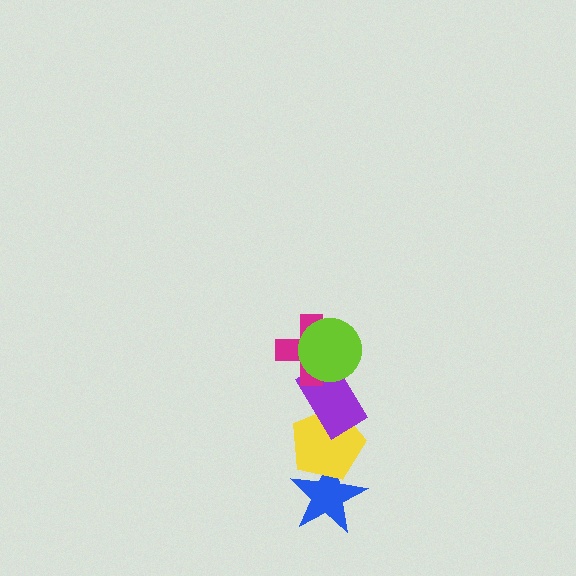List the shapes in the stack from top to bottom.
From top to bottom: the lime circle, the magenta cross, the purple rectangle, the yellow pentagon, the blue star.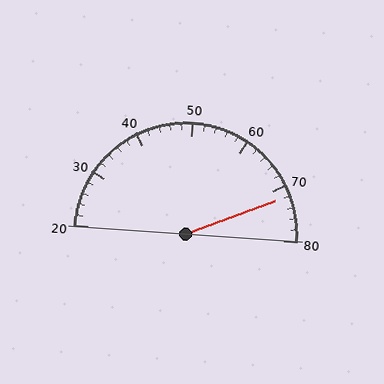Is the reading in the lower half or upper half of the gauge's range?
The reading is in the upper half of the range (20 to 80).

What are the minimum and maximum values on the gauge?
The gauge ranges from 20 to 80.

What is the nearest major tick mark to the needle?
The nearest major tick mark is 70.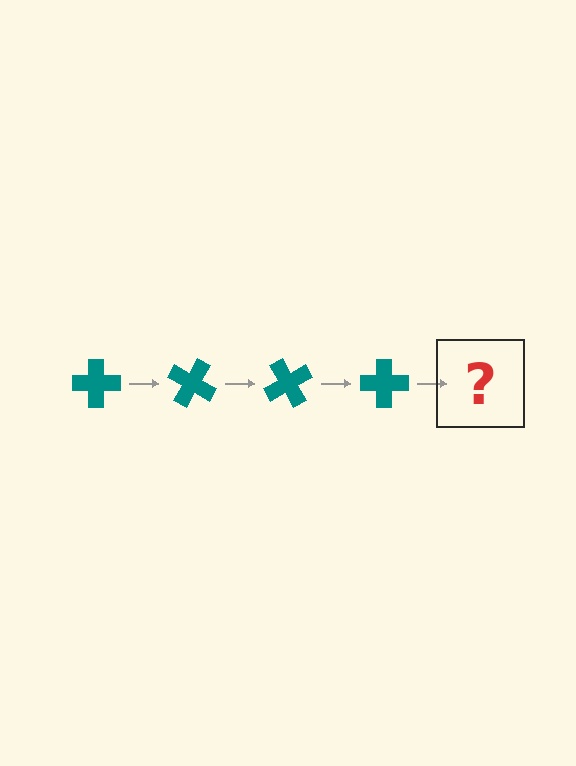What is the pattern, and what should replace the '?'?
The pattern is that the cross rotates 30 degrees each step. The '?' should be a teal cross rotated 120 degrees.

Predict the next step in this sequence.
The next step is a teal cross rotated 120 degrees.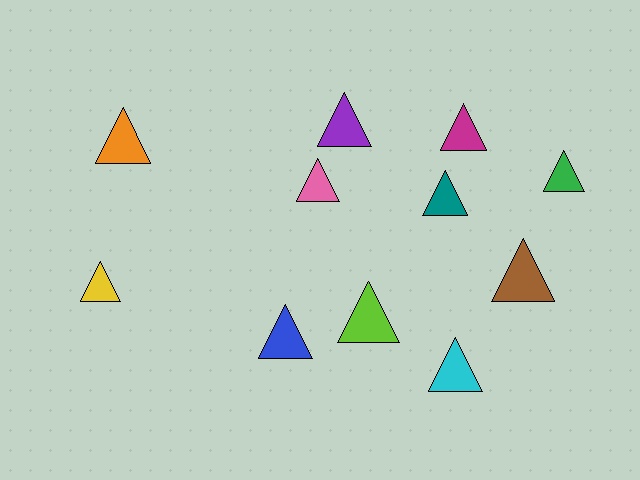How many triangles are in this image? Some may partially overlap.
There are 11 triangles.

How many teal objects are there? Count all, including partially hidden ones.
There is 1 teal object.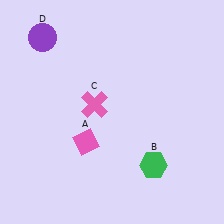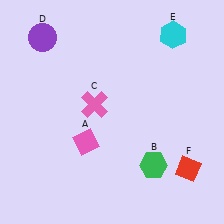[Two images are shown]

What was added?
A cyan hexagon (E), a red diamond (F) were added in Image 2.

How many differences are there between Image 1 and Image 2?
There are 2 differences between the two images.